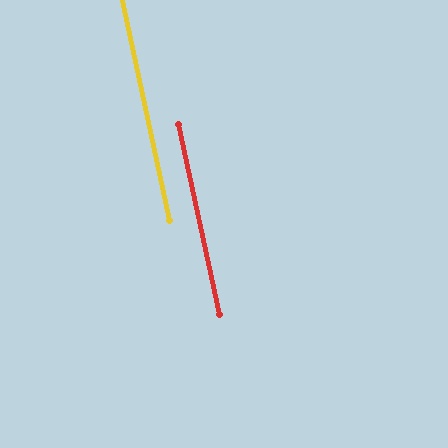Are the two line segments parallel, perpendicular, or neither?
Parallel — their directions differ by only 0.4°.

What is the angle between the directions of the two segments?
Approximately 0 degrees.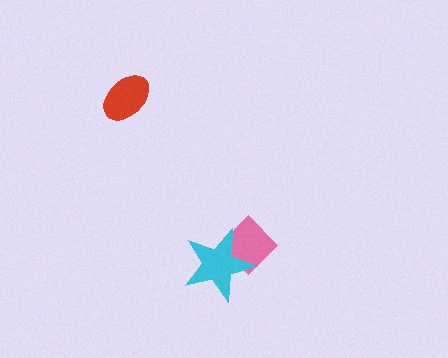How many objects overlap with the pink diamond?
1 object overlaps with the pink diamond.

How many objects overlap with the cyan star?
1 object overlaps with the cyan star.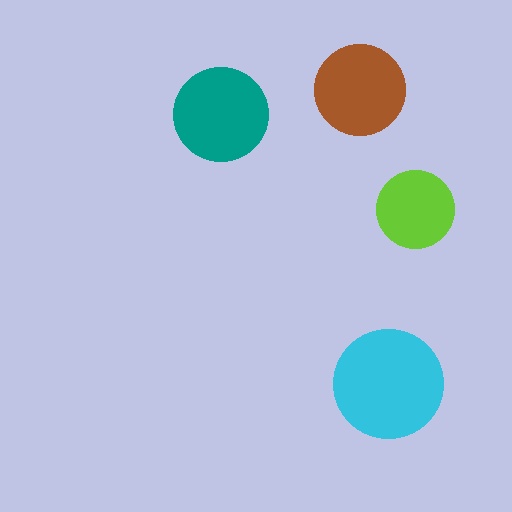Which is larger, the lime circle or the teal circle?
The teal one.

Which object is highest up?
The brown circle is topmost.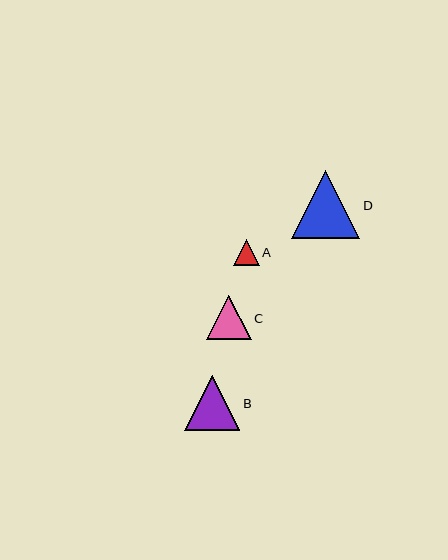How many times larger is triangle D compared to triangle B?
Triangle D is approximately 1.2 times the size of triangle B.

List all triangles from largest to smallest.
From largest to smallest: D, B, C, A.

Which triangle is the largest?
Triangle D is the largest with a size of approximately 68 pixels.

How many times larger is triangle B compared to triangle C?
Triangle B is approximately 1.2 times the size of triangle C.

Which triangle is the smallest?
Triangle A is the smallest with a size of approximately 26 pixels.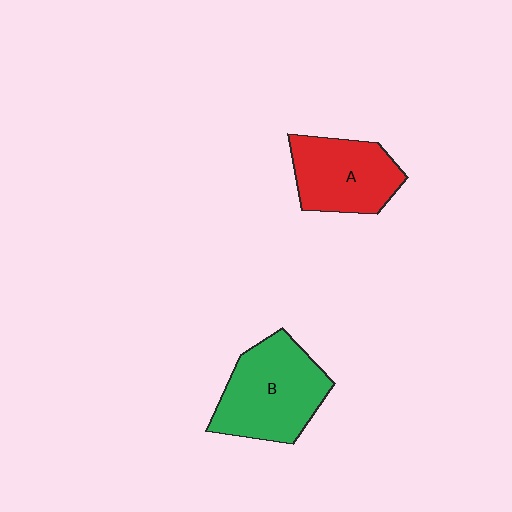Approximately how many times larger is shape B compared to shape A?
Approximately 1.2 times.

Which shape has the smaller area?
Shape A (red).